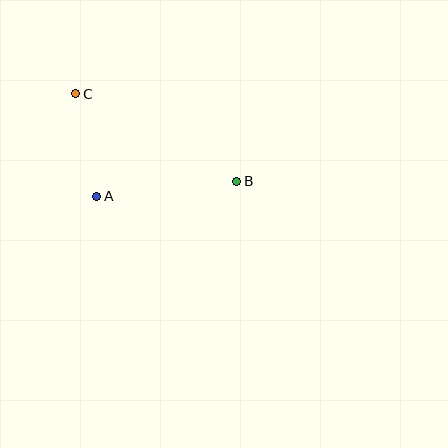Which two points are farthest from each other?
Points B and C are farthest from each other.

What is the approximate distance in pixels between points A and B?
The distance between A and B is approximately 141 pixels.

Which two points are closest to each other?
Points A and C are closest to each other.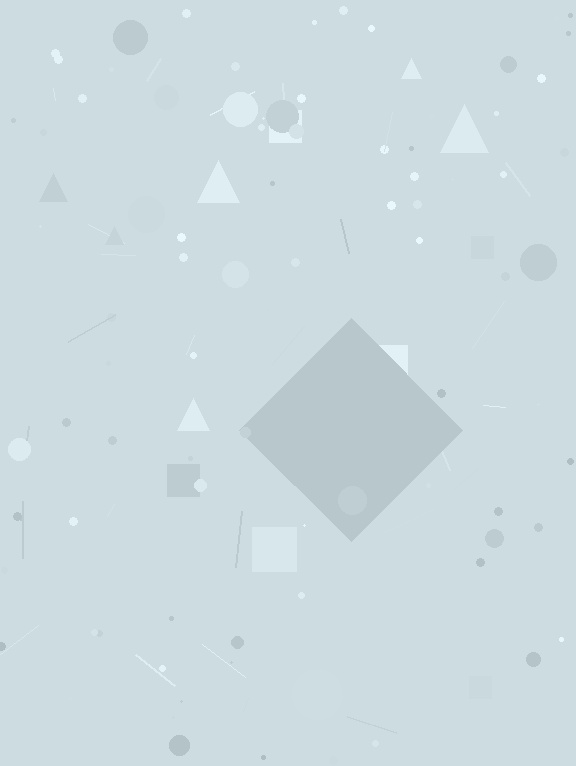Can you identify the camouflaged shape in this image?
The camouflaged shape is a diamond.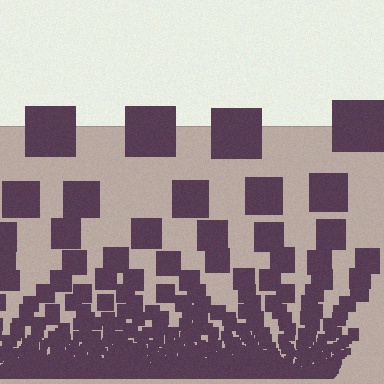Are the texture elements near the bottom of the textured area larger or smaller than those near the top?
Smaller. The gradient is inverted — elements near the bottom are smaller and denser.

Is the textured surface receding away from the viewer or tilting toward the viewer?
The surface appears to tilt toward the viewer. Texture elements get larger and sparser toward the top.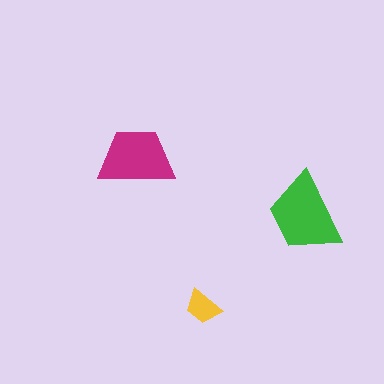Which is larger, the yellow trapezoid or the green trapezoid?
The green one.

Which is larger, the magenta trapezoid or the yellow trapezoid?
The magenta one.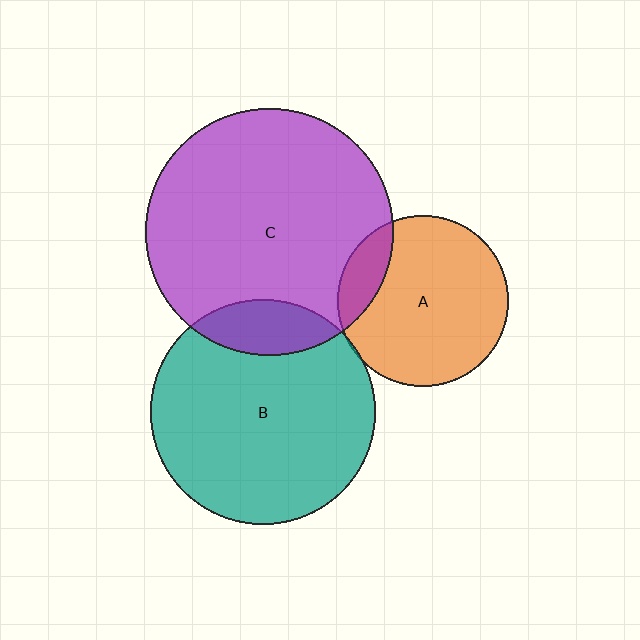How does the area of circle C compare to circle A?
Approximately 2.1 times.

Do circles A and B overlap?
Yes.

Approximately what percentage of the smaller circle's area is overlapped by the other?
Approximately 5%.